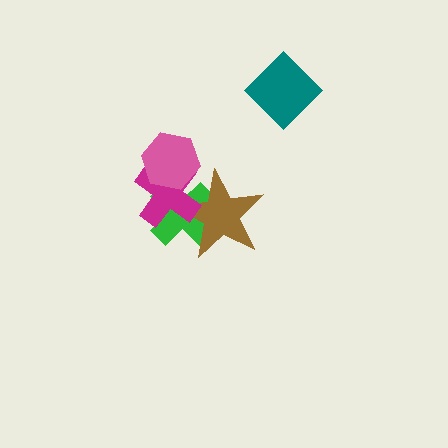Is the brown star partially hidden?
Yes, it is partially covered by another shape.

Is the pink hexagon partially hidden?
No, no other shape covers it.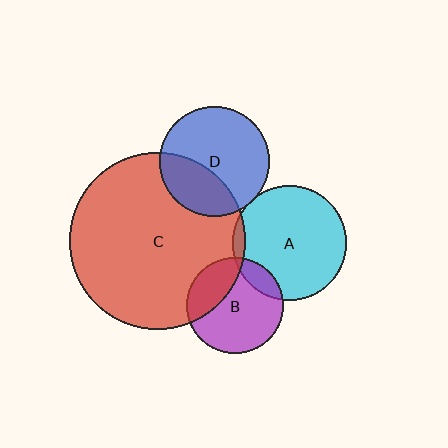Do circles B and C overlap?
Yes.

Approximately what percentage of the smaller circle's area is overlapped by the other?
Approximately 30%.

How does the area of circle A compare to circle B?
Approximately 1.4 times.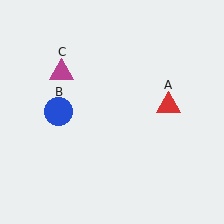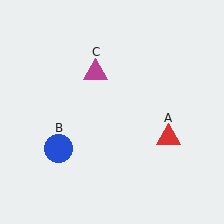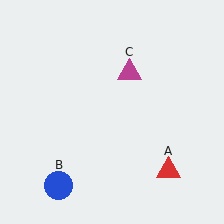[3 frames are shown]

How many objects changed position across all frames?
3 objects changed position: red triangle (object A), blue circle (object B), magenta triangle (object C).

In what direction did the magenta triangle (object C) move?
The magenta triangle (object C) moved right.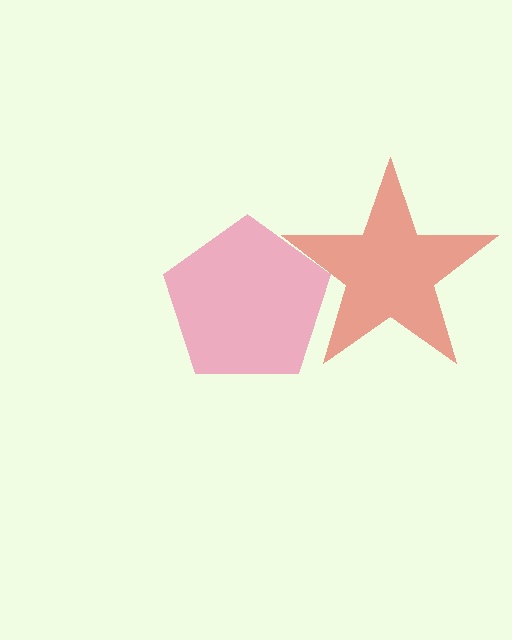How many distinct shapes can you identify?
There are 2 distinct shapes: a red star, a pink pentagon.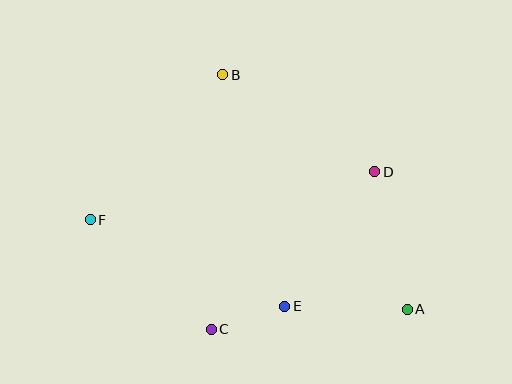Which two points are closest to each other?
Points C and E are closest to each other.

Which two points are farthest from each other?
Points A and F are farthest from each other.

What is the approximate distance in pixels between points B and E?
The distance between B and E is approximately 239 pixels.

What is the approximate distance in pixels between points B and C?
The distance between B and C is approximately 254 pixels.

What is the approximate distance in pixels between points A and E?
The distance between A and E is approximately 123 pixels.